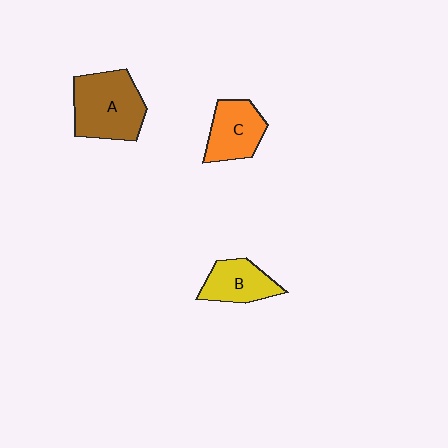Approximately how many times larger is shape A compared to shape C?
Approximately 1.5 times.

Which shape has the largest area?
Shape A (brown).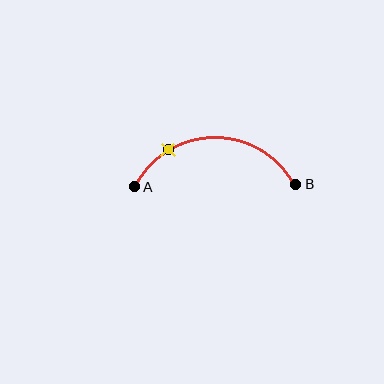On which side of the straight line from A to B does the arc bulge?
The arc bulges above the straight line connecting A and B.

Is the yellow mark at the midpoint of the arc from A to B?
No. The yellow mark lies on the arc but is closer to endpoint A. The arc midpoint would be at the point on the curve equidistant along the arc from both A and B.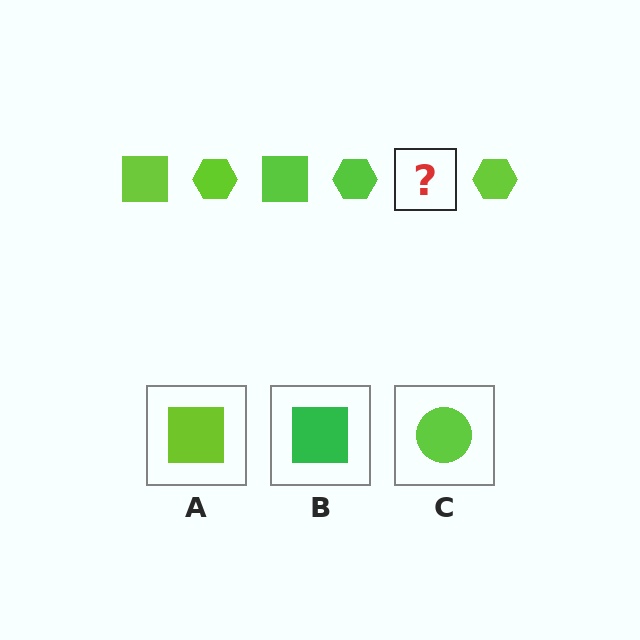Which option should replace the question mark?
Option A.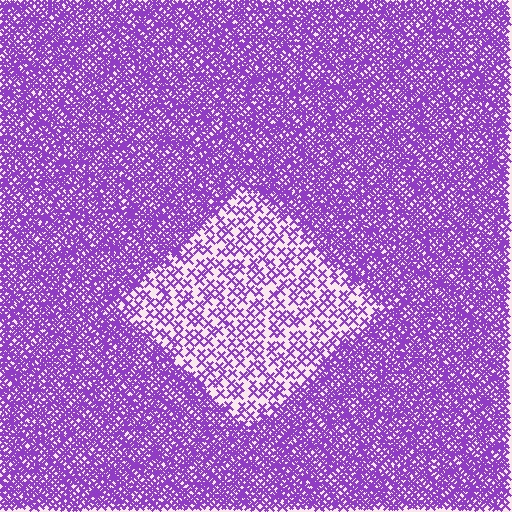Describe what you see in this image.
The image contains small purple elements arranged at two different densities. A diamond-shaped region is visible where the elements are less densely packed than the surrounding area.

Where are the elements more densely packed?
The elements are more densely packed outside the diamond boundary.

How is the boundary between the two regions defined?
The boundary is defined by a change in element density (approximately 2.7x ratio). All elements are the same color, size, and shape.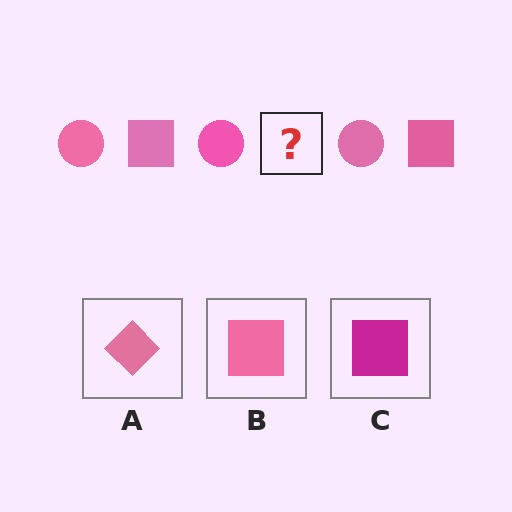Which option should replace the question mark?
Option B.